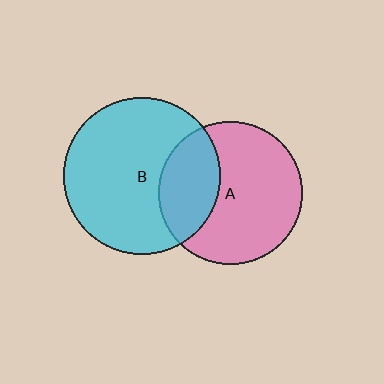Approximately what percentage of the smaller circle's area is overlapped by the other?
Approximately 30%.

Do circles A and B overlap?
Yes.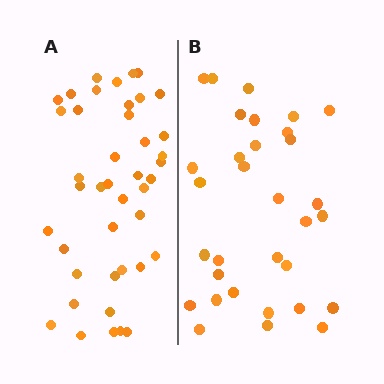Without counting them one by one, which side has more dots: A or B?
Region A (the left region) has more dots.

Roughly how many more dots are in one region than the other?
Region A has roughly 10 or so more dots than region B.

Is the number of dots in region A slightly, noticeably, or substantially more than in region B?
Region A has noticeably more, but not dramatically so. The ratio is roughly 1.3 to 1.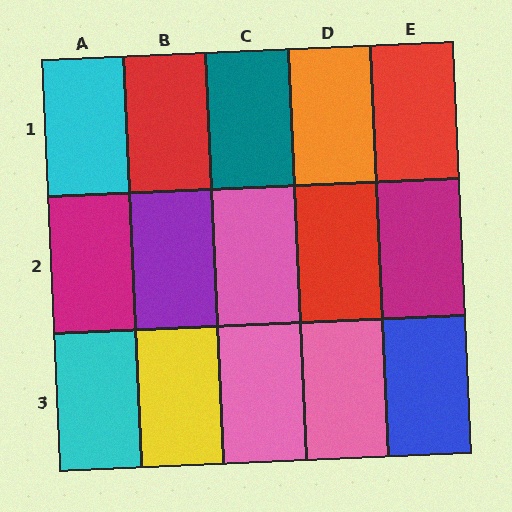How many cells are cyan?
2 cells are cyan.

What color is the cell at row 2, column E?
Magenta.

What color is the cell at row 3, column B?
Yellow.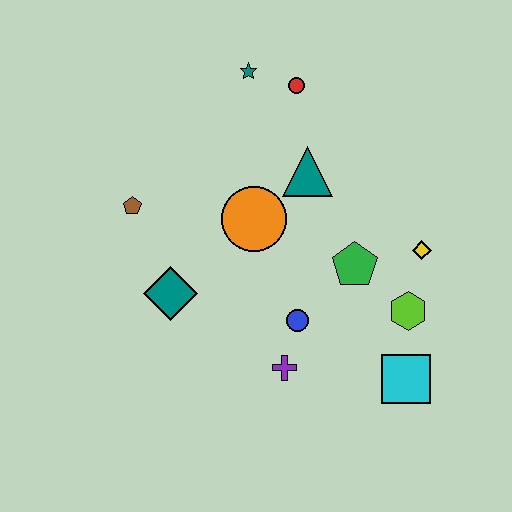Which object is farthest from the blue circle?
The teal star is farthest from the blue circle.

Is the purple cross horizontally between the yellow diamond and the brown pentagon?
Yes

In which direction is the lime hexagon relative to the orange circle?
The lime hexagon is to the right of the orange circle.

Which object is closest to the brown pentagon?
The teal diamond is closest to the brown pentagon.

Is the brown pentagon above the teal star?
No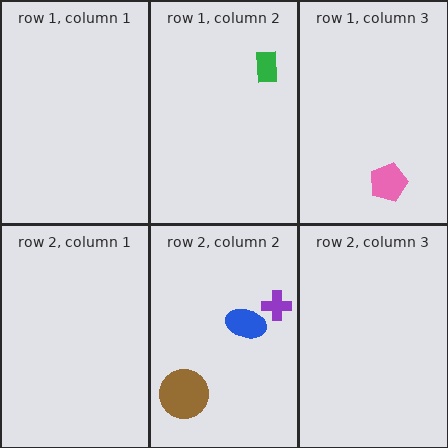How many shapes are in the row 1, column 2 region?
1.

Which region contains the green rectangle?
The row 1, column 2 region.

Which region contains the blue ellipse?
The row 2, column 2 region.